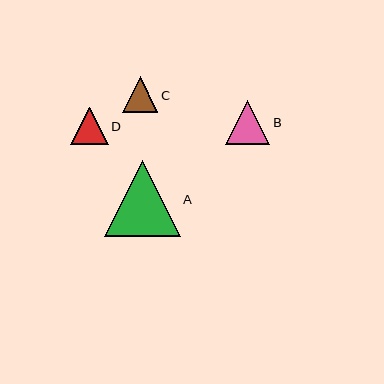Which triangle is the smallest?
Triangle C is the smallest with a size of approximately 35 pixels.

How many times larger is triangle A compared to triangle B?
Triangle A is approximately 1.7 times the size of triangle B.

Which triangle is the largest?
Triangle A is the largest with a size of approximately 76 pixels.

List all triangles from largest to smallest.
From largest to smallest: A, B, D, C.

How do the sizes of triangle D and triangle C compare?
Triangle D and triangle C are approximately the same size.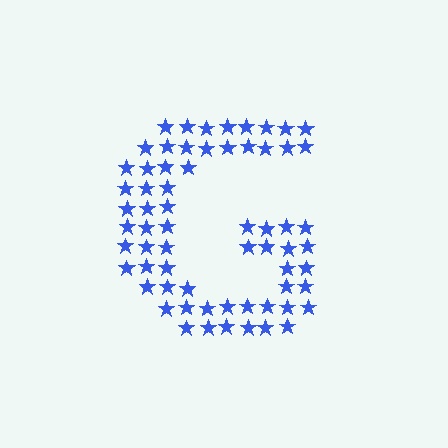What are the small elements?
The small elements are stars.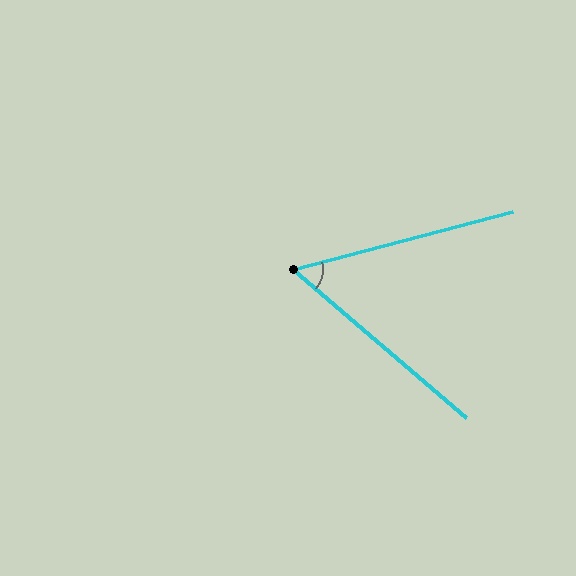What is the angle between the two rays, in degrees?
Approximately 55 degrees.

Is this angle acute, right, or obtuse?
It is acute.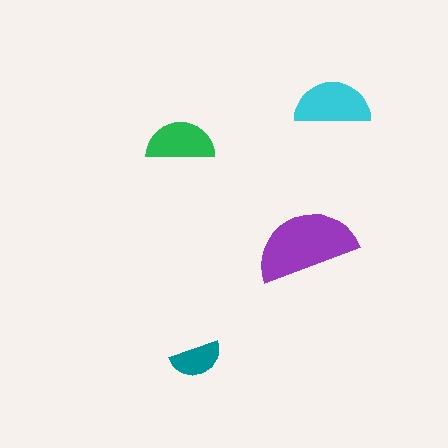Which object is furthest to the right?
The cyan semicircle is rightmost.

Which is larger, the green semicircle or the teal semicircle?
The green one.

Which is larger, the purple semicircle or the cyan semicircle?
The purple one.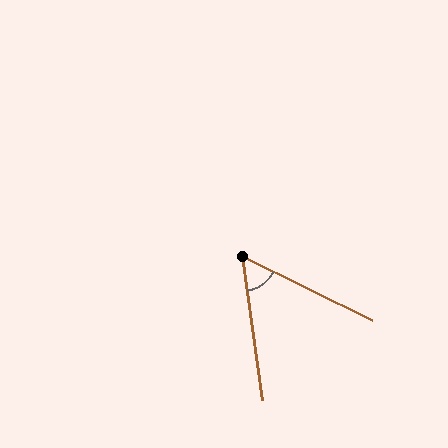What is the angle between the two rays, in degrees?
Approximately 56 degrees.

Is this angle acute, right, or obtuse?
It is acute.